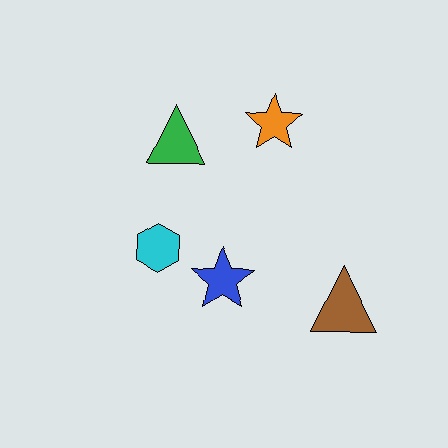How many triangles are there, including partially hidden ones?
There are 2 triangles.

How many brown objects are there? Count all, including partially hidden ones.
There is 1 brown object.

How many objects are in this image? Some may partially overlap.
There are 5 objects.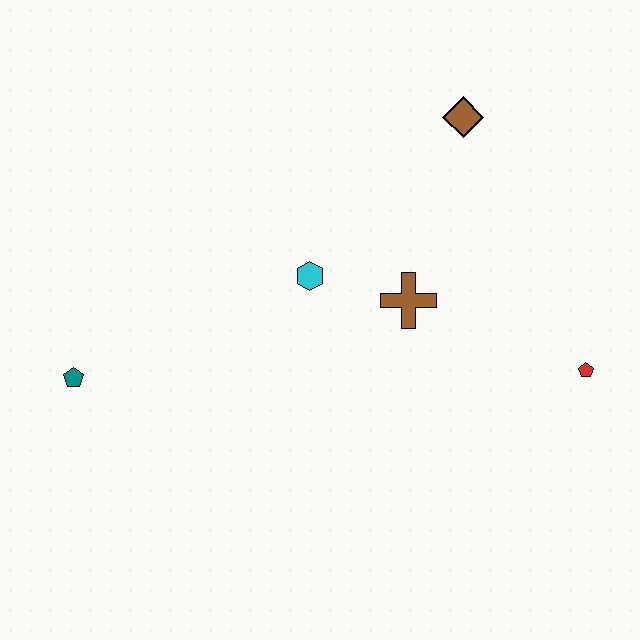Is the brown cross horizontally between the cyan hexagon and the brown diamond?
Yes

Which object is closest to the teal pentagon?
The cyan hexagon is closest to the teal pentagon.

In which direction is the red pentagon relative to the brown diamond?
The red pentagon is below the brown diamond.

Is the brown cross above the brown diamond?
No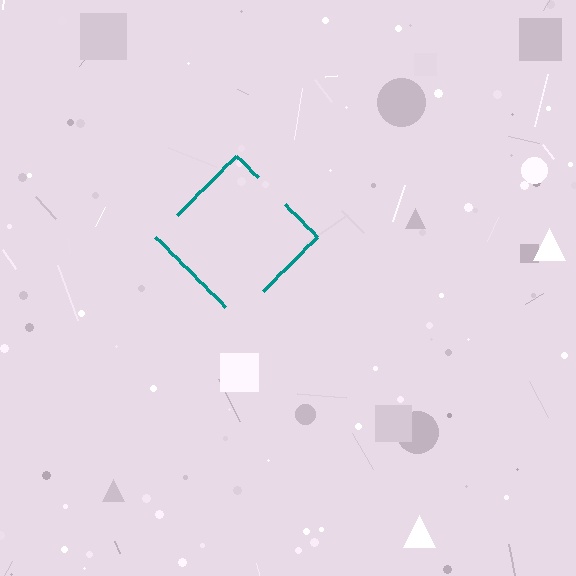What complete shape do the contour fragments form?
The contour fragments form a diamond.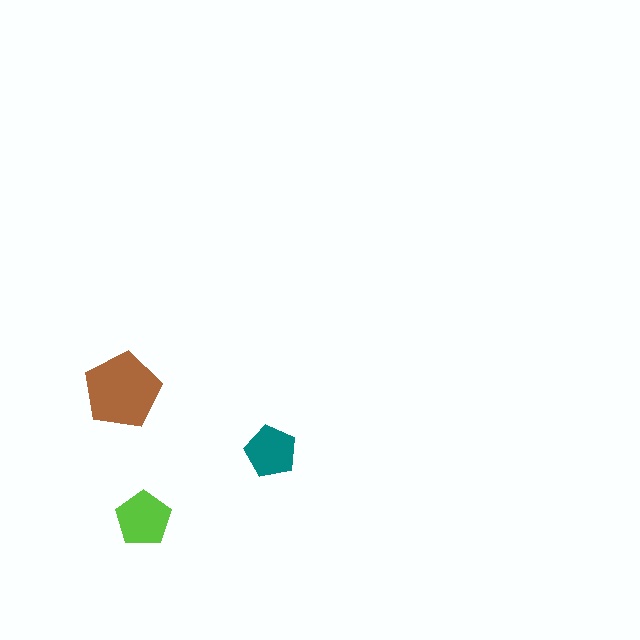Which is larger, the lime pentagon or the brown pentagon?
The brown one.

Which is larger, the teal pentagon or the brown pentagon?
The brown one.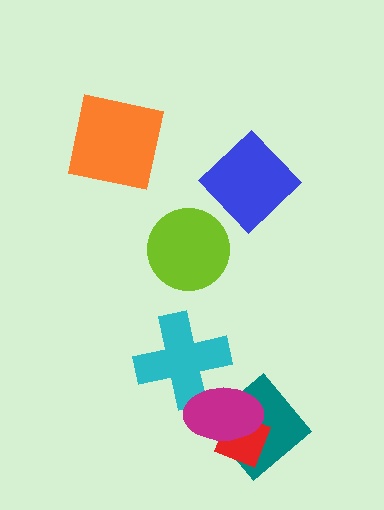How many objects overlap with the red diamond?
2 objects overlap with the red diamond.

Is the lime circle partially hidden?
No, no other shape covers it.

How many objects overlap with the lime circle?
0 objects overlap with the lime circle.